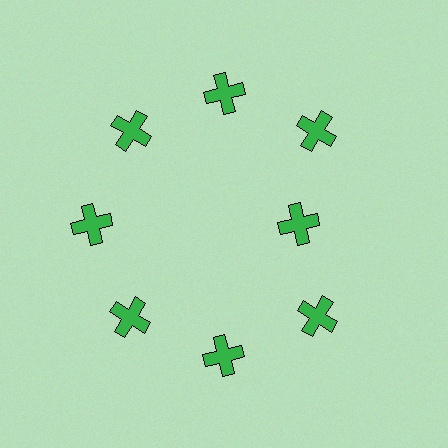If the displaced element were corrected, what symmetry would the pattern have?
It would have 8-fold rotational symmetry — the pattern would map onto itself every 45 degrees.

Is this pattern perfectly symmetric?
No. The 8 green crosses are arranged in a ring, but one element near the 3 o'clock position is pulled inward toward the center, breaking the 8-fold rotational symmetry.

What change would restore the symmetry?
The symmetry would be restored by moving it outward, back onto the ring so that all 8 crosses sit at equal angles and equal distance from the center.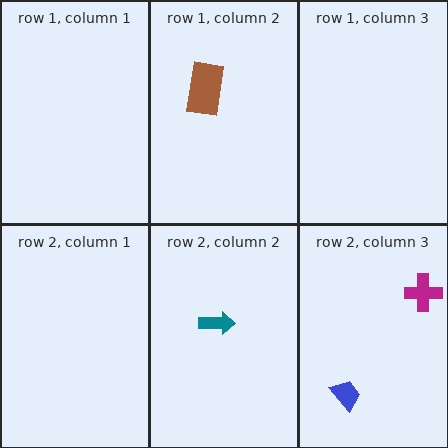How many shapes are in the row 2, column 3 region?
2.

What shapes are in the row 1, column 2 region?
The brown rectangle.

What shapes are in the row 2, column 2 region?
The teal arrow.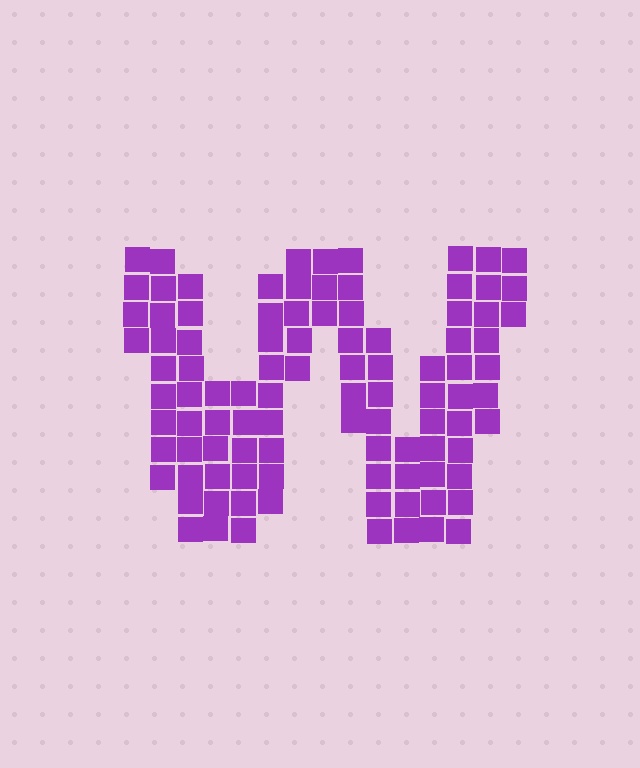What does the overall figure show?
The overall figure shows the letter W.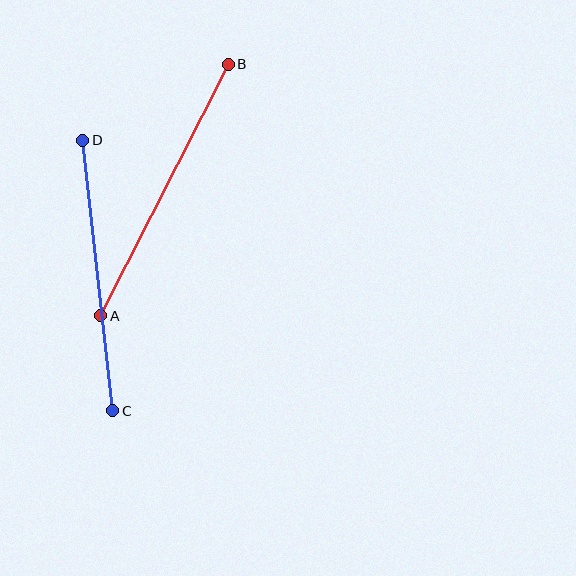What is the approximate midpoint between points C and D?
The midpoint is at approximately (98, 276) pixels.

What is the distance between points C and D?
The distance is approximately 272 pixels.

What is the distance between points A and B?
The distance is approximately 282 pixels.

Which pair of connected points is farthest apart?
Points A and B are farthest apart.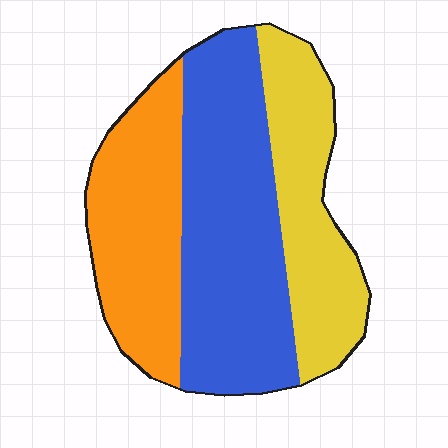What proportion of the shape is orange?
Orange covers 29% of the shape.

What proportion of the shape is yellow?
Yellow covers roughly 25% of the shape.